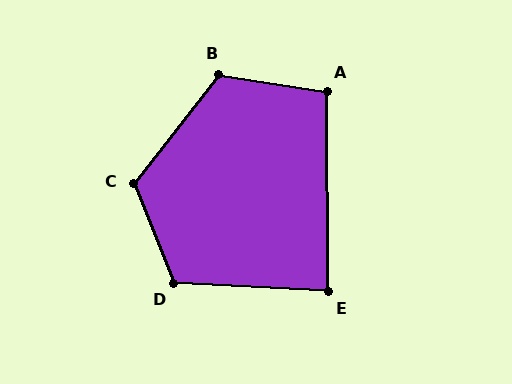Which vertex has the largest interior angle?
C, at approximately 120 degrees.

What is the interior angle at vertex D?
Approximately 115 degrees (obtuse).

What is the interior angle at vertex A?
Approximately 99 degrees (obtuse).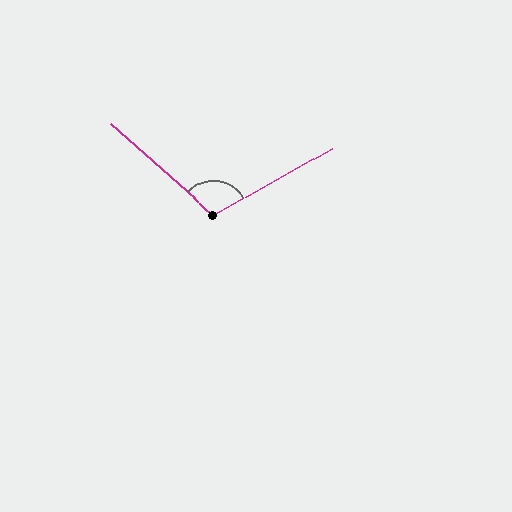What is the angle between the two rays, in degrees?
Approximately 109 degrees.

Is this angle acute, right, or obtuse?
It is obtuse.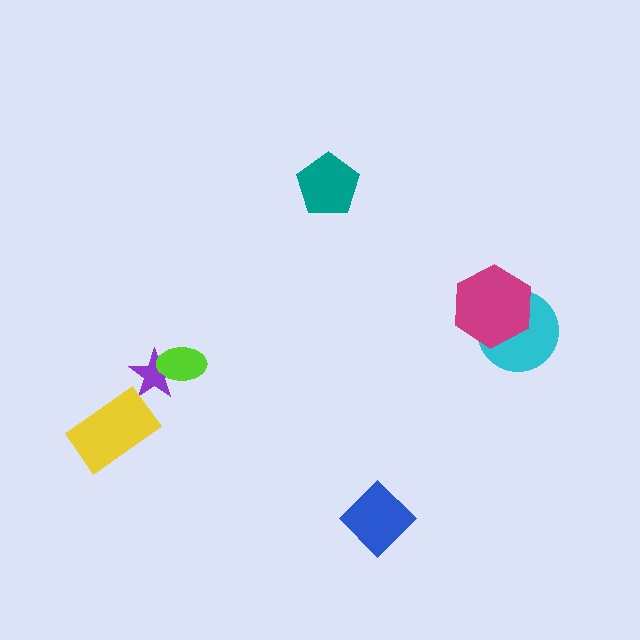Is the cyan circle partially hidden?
Yes, it is partially covered by another shape.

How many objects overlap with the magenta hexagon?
1 object overlaps with the magenta hexagon.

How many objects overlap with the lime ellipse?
1 object overlaps with the lime ellipse.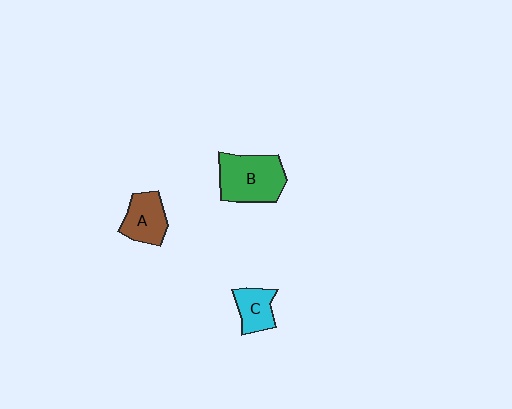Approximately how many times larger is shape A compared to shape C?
Approximately 1.2 times.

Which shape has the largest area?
Shape B (green).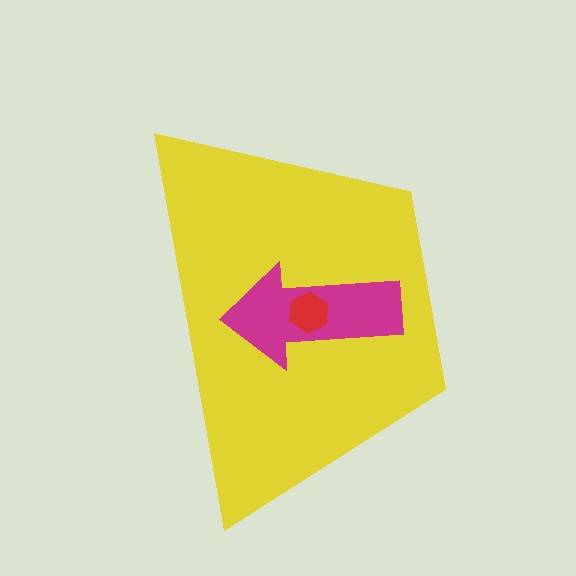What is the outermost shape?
The yellow trapezoid.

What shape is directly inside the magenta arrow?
The red hexagon.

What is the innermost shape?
The red hexagon.